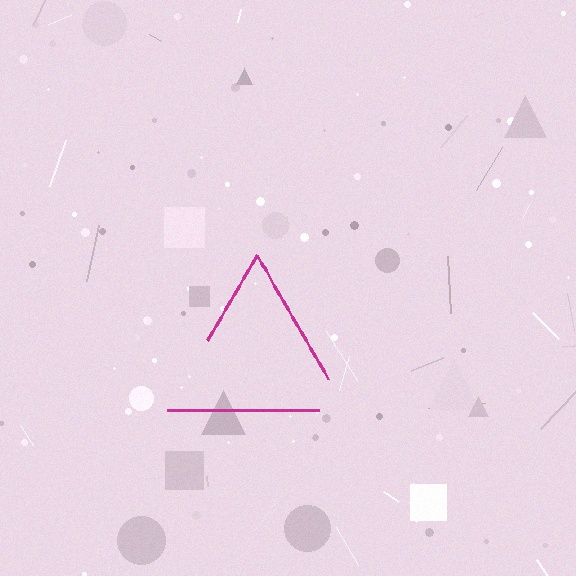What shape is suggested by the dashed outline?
The dashed outline suggests a triangle.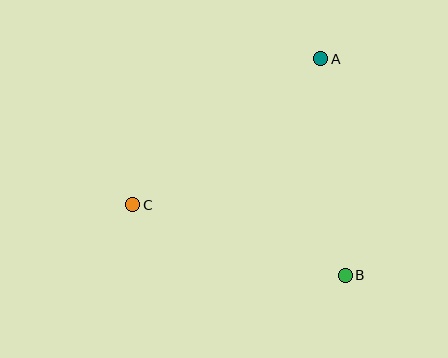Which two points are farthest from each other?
Points A and C are farthest from each other.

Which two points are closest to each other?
Points A and B are closest to each other.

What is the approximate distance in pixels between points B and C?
The distance between B and C is approximately 224 pixels.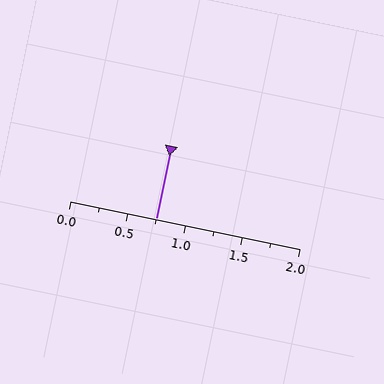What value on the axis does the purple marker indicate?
The marker indicates approximately 0.75.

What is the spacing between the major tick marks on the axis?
The major ticks are spaced 0.5 apart.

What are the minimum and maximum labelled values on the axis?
The axis runs from 0.0 to 2.0.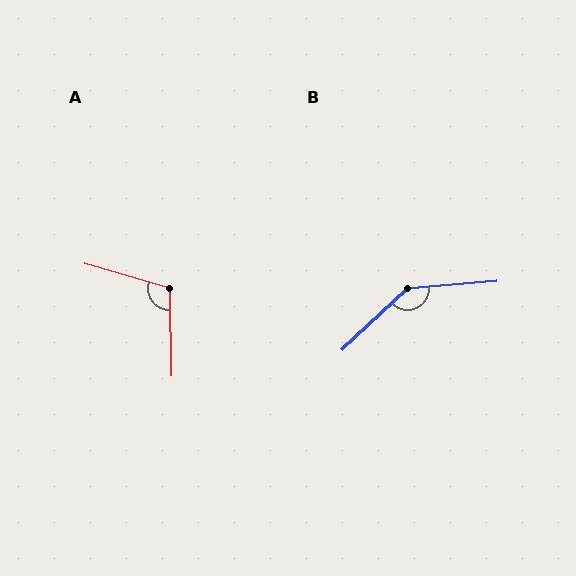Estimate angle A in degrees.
Approximately 108 degrees.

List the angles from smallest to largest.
A (108°), B (141°).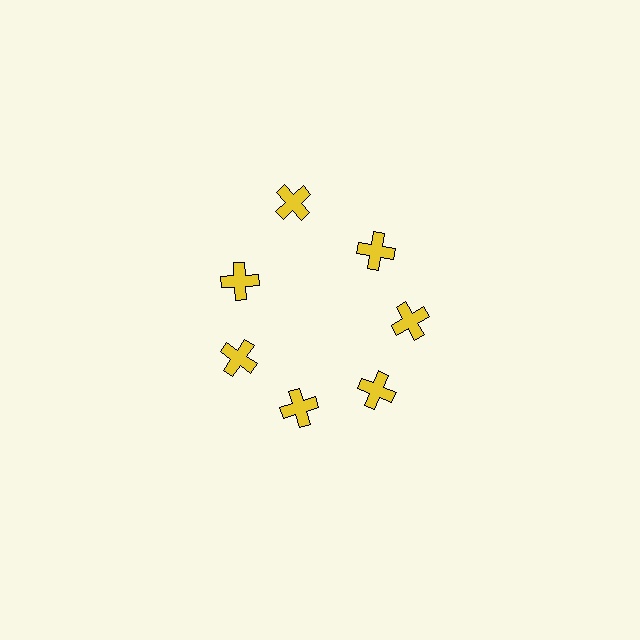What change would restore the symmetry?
The symmetry would be restored by moving it inward, back onto the ring so that all 7 crosses sit at equal angles and equal distance from the center.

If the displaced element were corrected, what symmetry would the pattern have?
It would have 7-fold rotational symmetry — the pattern would map onto itself every 51 degrees.